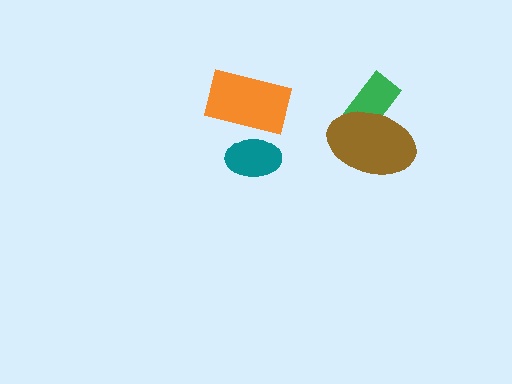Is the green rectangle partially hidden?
Yes, it is partially covered by another shape.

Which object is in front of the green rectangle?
The brown ellipse is in front of the green rectangle.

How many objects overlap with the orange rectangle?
1 object overlaps with the orange rectangle.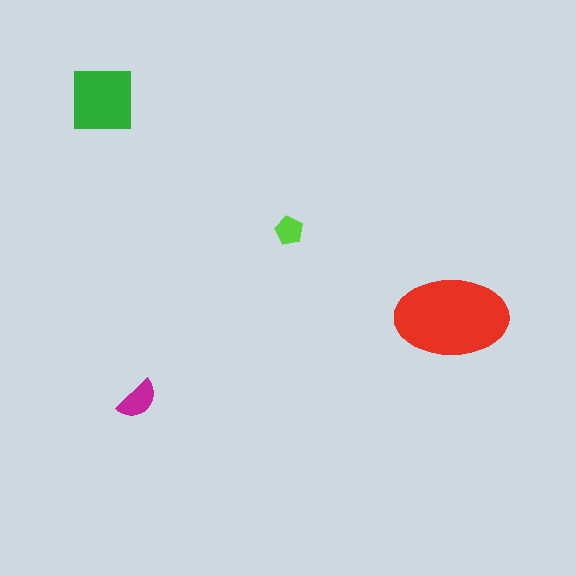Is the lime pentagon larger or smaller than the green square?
Smaller.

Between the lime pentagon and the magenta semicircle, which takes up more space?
The magenta semicircle.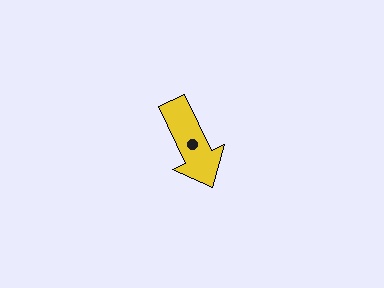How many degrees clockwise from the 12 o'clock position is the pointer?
Approximately 154 degrees.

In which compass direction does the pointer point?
Southeast.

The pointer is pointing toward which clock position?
Roughly 5 o'clock.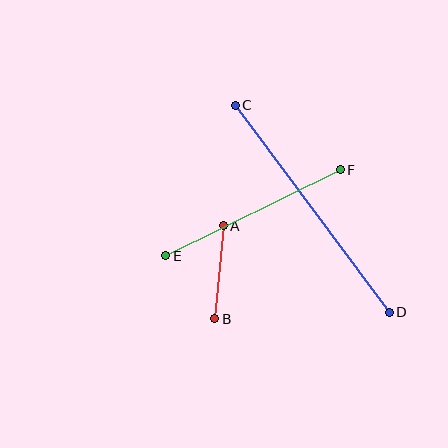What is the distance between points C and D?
The distance is approximately 258 pixels.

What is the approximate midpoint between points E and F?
The midpoint is at approximately (253, 213) pixels.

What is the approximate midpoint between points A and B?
The midpoint is at approximately (219, 272) pixels.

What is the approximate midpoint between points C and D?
The midpoint is at approximately (312, 209) pixels.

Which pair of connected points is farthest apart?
Points C and D are farthest apart.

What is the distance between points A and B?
The distance is approximately 94 pixels.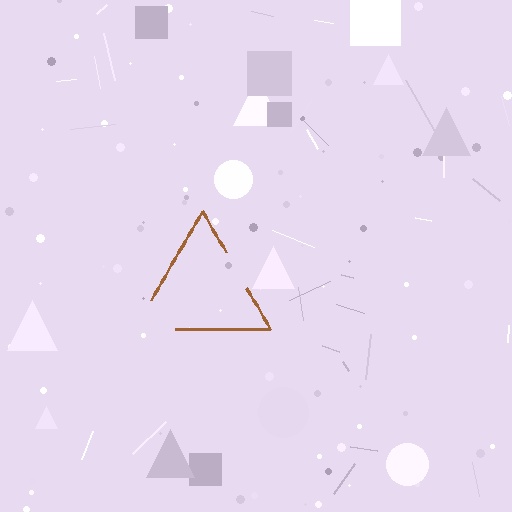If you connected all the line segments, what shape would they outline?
They would outline a triangle.